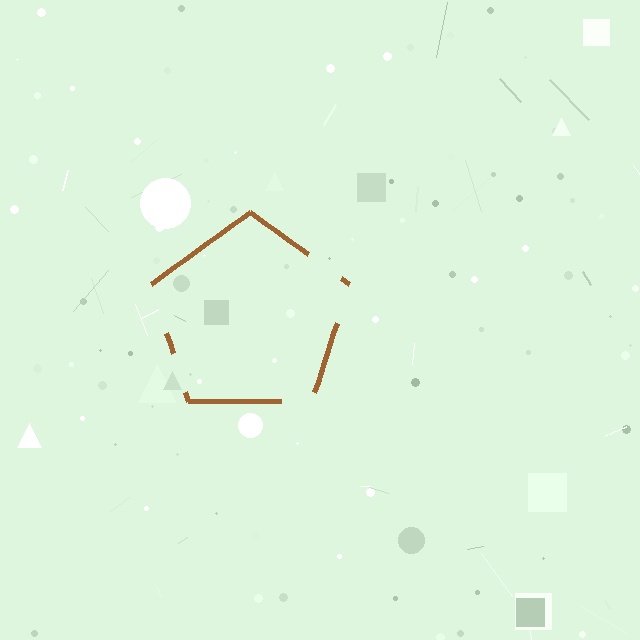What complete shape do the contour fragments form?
The contour fragments form a pentagon.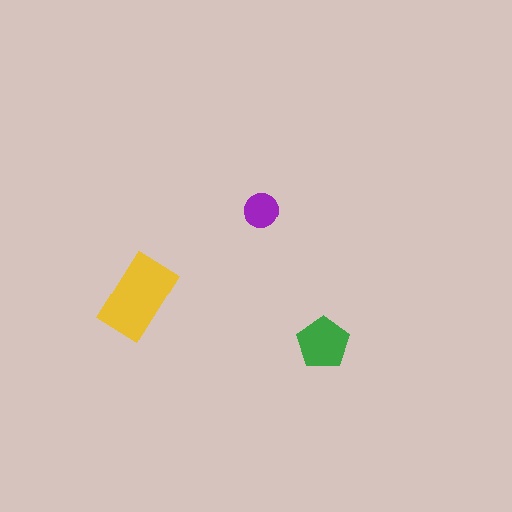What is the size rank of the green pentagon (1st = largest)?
2nd.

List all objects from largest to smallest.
The yellow rectangle, the green pentagon, the purple circle.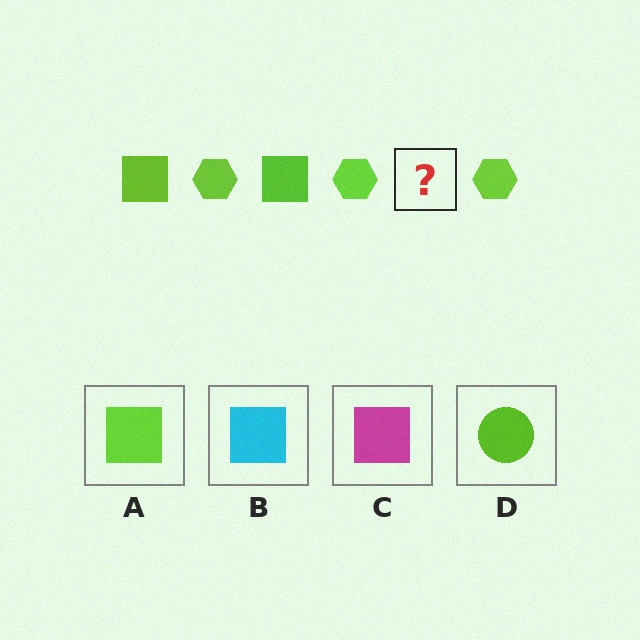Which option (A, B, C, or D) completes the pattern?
A.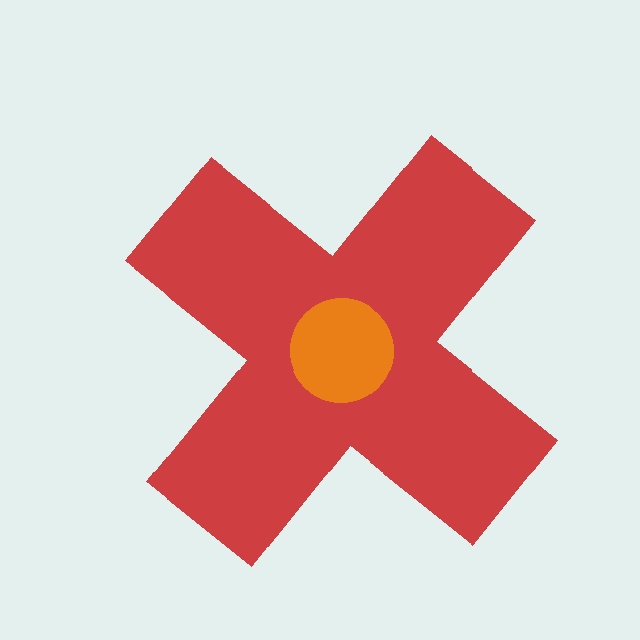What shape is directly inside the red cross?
The orange circle.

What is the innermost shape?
The orange circle.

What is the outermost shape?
The red cross.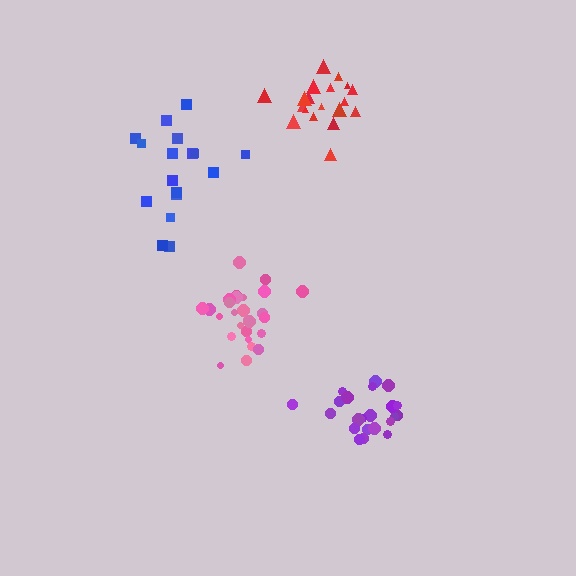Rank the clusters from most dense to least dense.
purple, pink, red, blue.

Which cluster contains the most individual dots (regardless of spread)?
Pink (28).